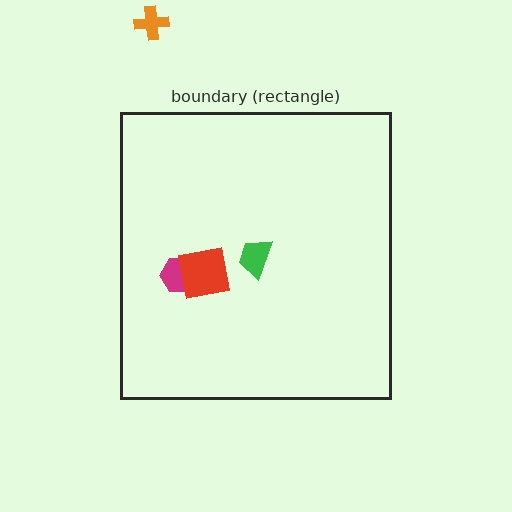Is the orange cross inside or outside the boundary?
Outside.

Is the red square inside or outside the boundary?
Inside.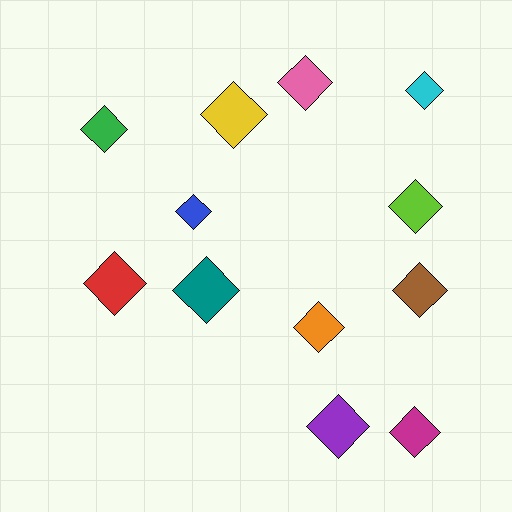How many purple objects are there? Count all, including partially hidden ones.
There is 1 purple object.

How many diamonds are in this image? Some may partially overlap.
There are 12 diamonds.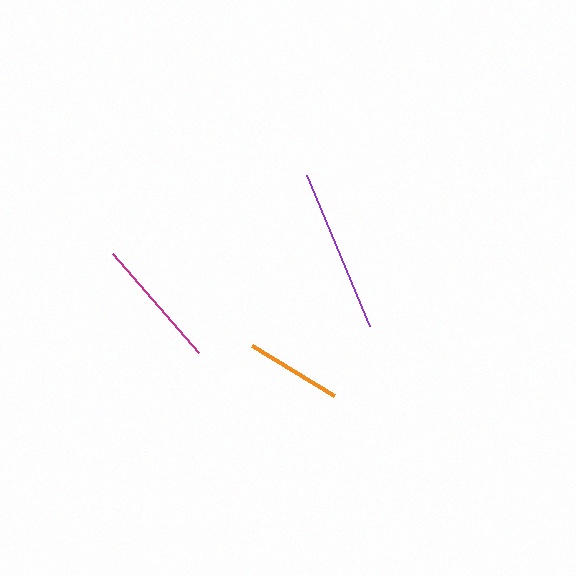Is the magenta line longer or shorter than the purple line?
The purple line is longer than the magenta line.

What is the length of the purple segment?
The purple segment is approximately 164 pixels long.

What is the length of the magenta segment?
The magenta segment is approximately 131 pixels long.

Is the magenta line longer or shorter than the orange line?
The magenta line is longer than the orange line.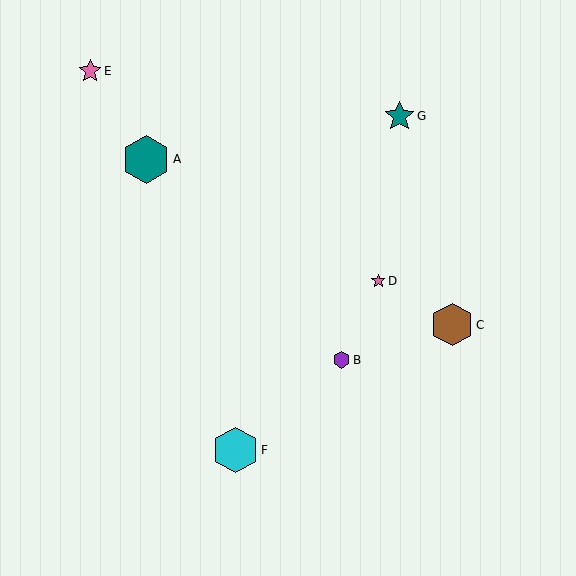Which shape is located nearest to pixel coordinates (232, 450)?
The cyan hexagon (labeled F) at (235, 450) is nearest to that location.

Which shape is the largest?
The teal hexagon (labeled A) is the largest.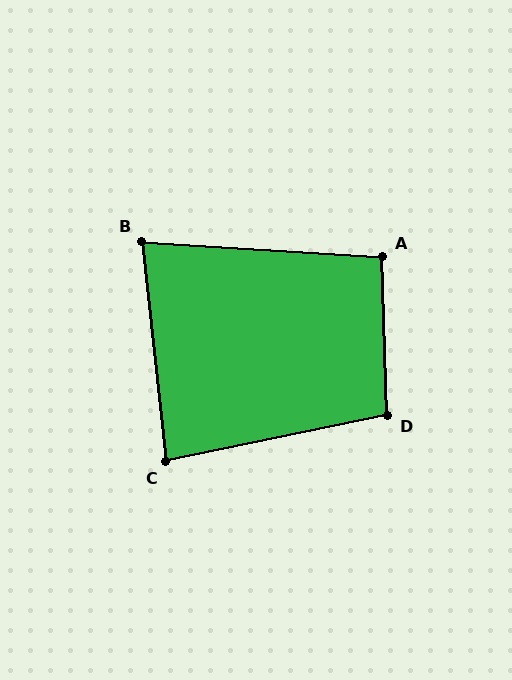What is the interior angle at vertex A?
Approximately 95 degrees (obtuse).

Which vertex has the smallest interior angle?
B, at approximately 80 degrees.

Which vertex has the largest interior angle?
D, at approximately 100 degrees.